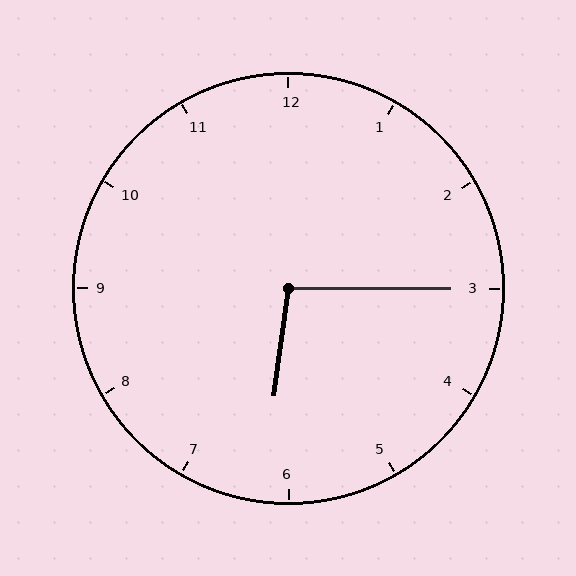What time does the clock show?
6:15.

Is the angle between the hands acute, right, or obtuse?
It is obtuse.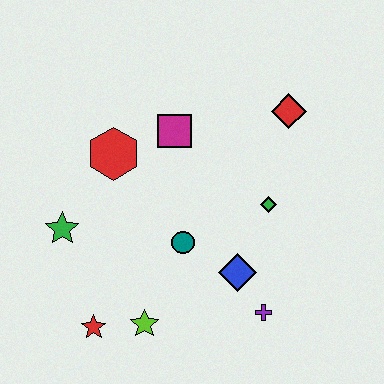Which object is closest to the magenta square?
The red hexagon is closest to the magenta square.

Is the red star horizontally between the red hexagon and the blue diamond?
No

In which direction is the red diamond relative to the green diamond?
The red diamond is above the green diamond.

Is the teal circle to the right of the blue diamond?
No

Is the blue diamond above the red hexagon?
No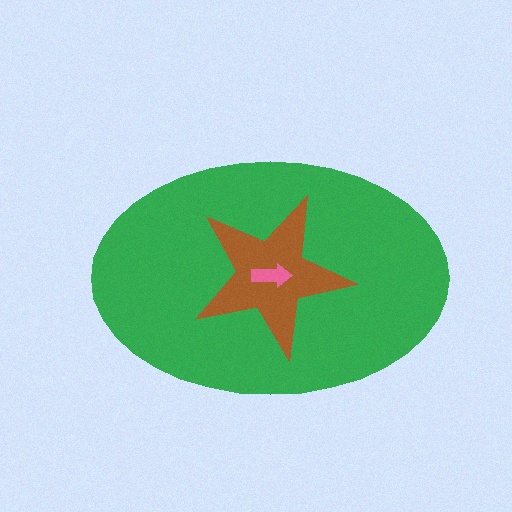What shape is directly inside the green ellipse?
The brown star.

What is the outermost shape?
The green ellipse.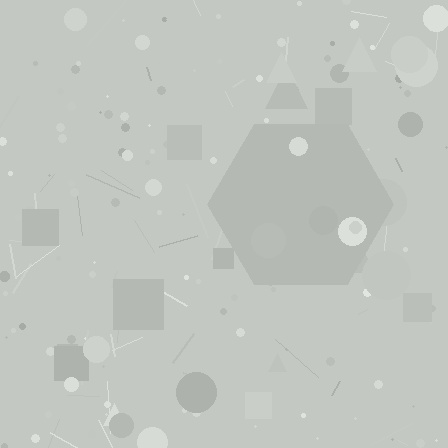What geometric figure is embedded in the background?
A hexagon is embedded in the background.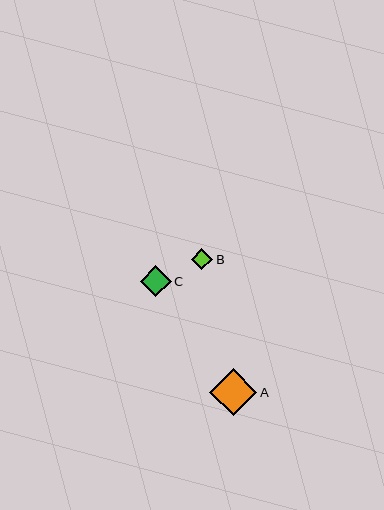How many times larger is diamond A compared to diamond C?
Diamond A is approximately 1.5 times the size of diamond C.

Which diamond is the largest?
Diamond A is the largest with a size of approximately 47 pixels.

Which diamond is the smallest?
Diamond B is the smallest with a size of approximately 22 pixels.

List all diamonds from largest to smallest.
From largest to smallest: A, C, B.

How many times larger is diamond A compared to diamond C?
Diamond A is approximately 1.5 times the size of diamond C.